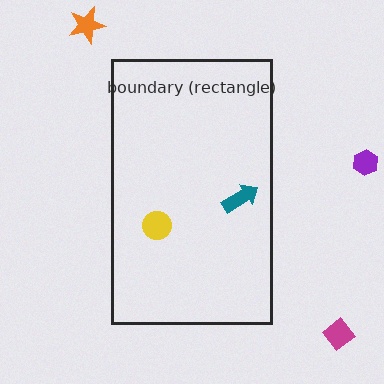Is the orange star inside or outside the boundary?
Outside.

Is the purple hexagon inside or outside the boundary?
Outside.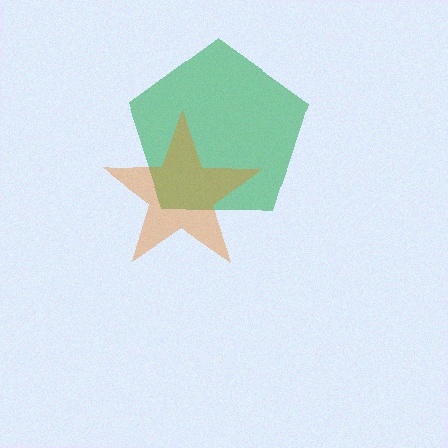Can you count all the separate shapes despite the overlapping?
Yes, there are 2 separate shapes.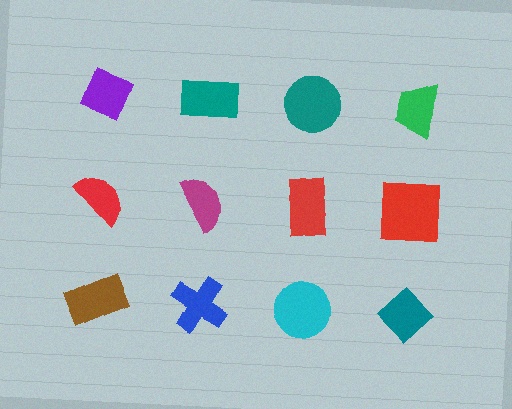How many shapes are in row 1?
4 shapes.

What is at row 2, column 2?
A magenta semicircle.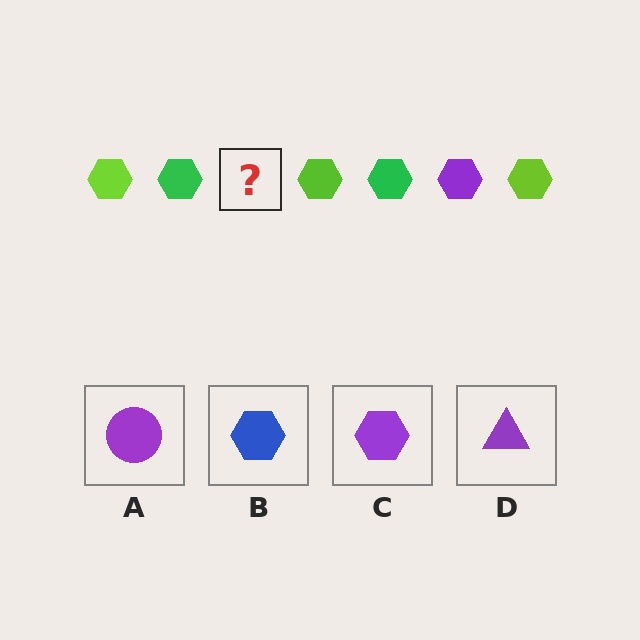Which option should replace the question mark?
Option C.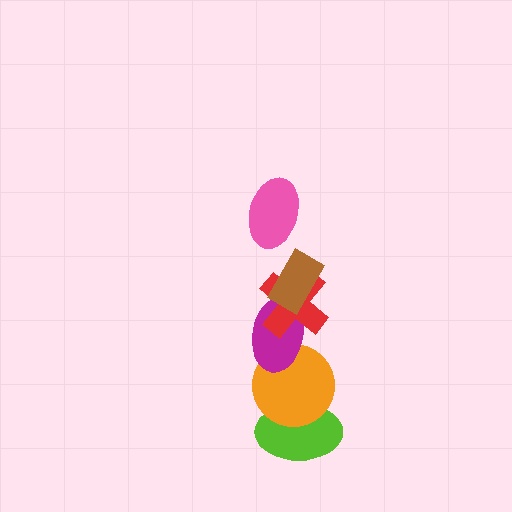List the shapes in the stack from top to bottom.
From top to bottom: the pink ellipse, the brown rectangle, the red cross, the magenta ellipse, the orange circle, the lime ellipse.